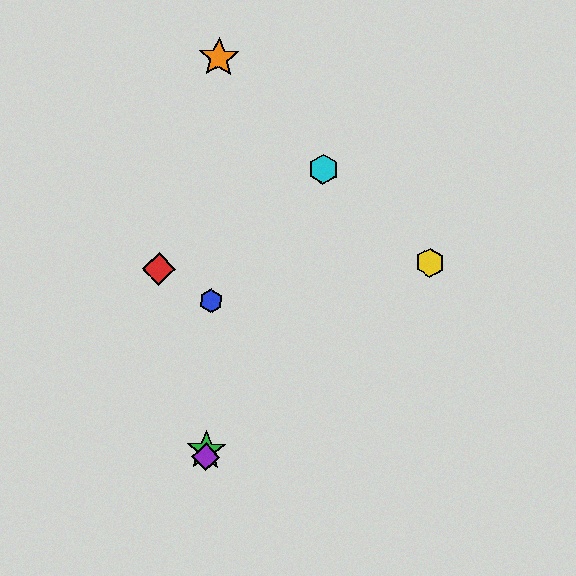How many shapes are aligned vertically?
4 shapes (the blue hexagon, the green star, the purple diamond, the orange star) are aligned vertically.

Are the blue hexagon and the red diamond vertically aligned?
No, the blue hexagon is at x≈211 and the red diamond is at x≈159.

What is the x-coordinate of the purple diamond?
The purple diamond is at x≈206.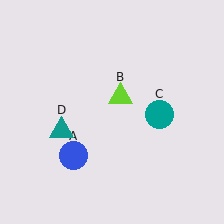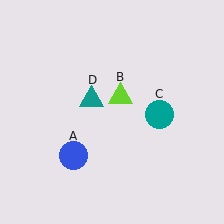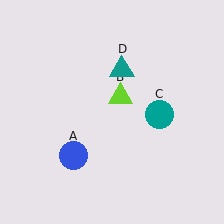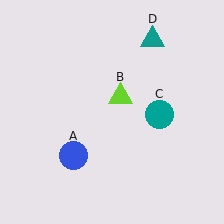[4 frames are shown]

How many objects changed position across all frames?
1 object changed position: teal triangle (object D).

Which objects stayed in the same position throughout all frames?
Blue circle (object A) and lime triangle (object B) and teal circle (object C) remained stationary.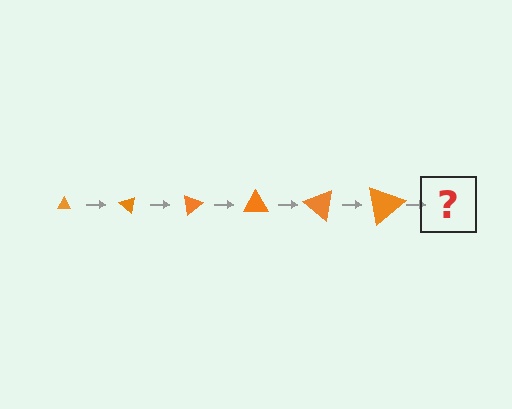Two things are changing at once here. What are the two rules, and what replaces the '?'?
The two rules are that the triangle grows larger each step and it rotates 40 degrees each step. The '?' should be a triangle, larger than the previous one and rotated 240 degrees from the start.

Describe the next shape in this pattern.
It should be a triangle, larger than the previous one and rotated 240 degrees from the start.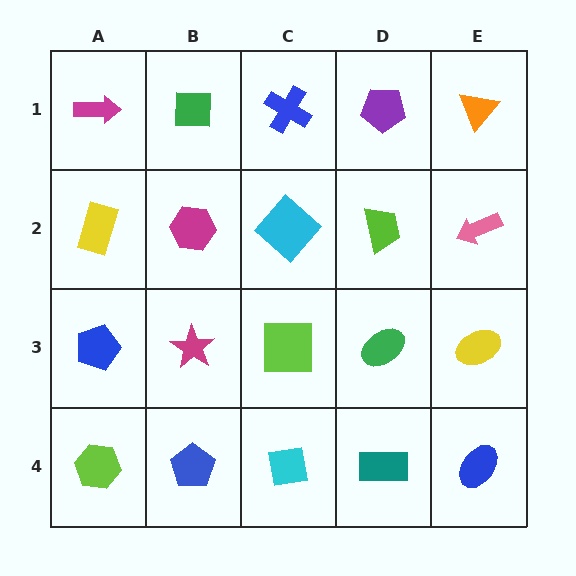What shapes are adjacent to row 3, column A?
A yellow rectangle (row 2, column A), a lime hexagon (row 4, column A), a magenta star (row 3, column B).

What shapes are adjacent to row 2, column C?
A blue cross (row 1, column C), a lime square (row 3, column C), a magenta hexagon (row 2, column B), a lime trapezoid (row 2, column D).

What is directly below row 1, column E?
A pink arrow.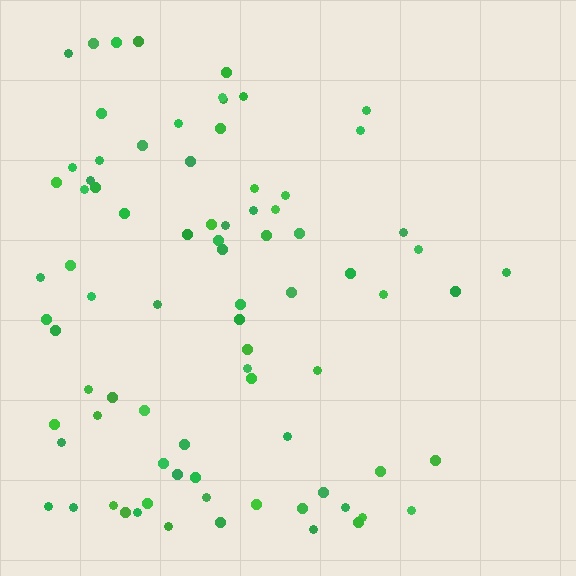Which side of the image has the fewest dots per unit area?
The right.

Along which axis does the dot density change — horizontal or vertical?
Horizontal.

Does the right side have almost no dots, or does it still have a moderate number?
Still a moderate number, just noticeably fewer than the left.